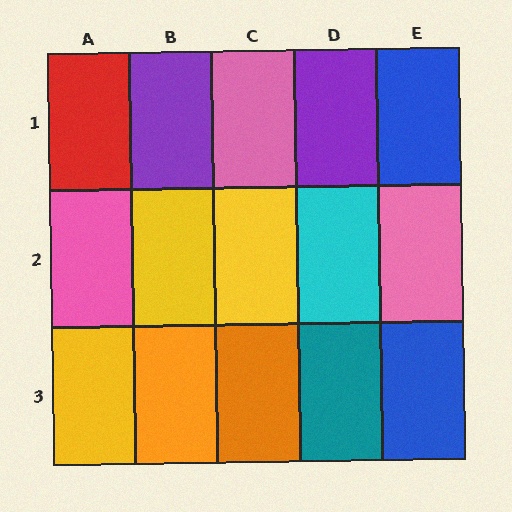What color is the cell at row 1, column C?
Pink.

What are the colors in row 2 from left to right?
Pink, yellow, yellow, cyan, pink.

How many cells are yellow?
3 cells are yellow.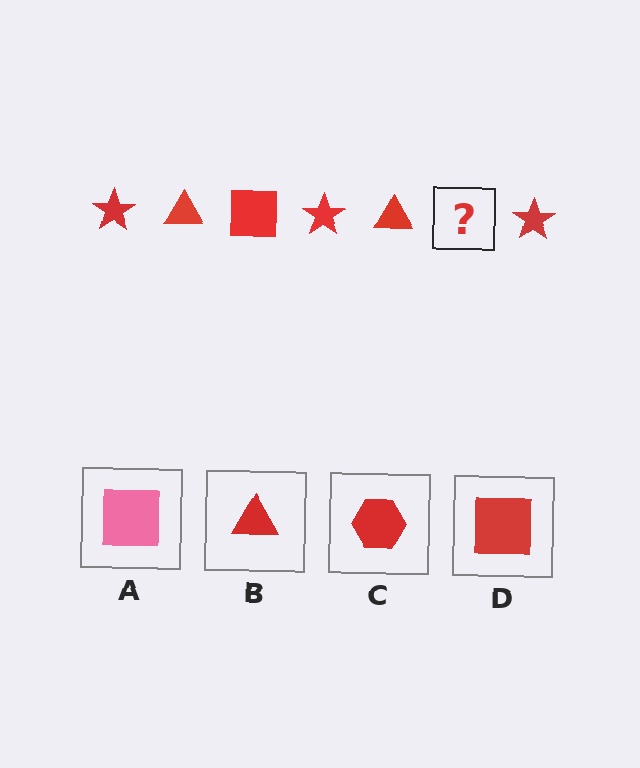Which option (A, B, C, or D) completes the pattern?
D.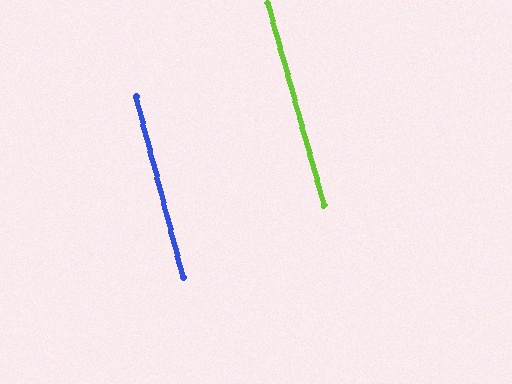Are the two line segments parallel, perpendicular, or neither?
Parallel — their directions differ by only 0.7°.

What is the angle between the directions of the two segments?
Approximately 1 degree.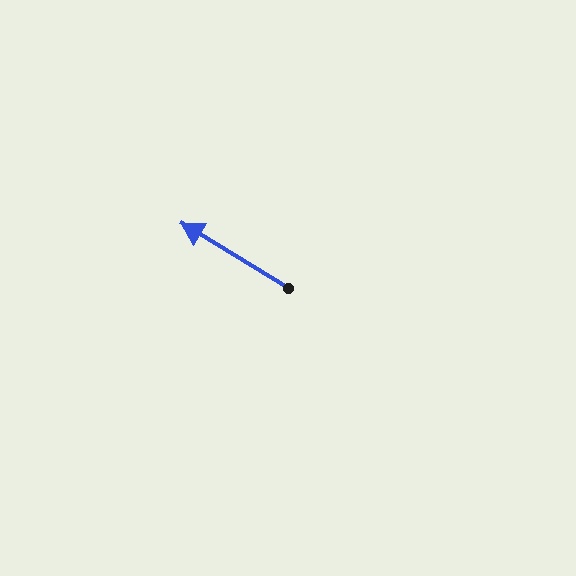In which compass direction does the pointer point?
Northwest.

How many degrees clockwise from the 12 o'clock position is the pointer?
Approximately 301 degrees.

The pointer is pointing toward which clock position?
Roughly 10 o'clock.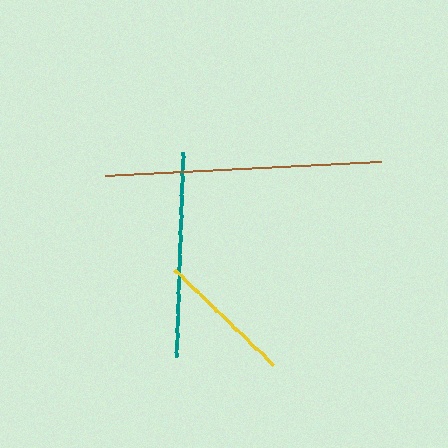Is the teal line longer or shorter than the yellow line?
The teal line is longer than the yellow line.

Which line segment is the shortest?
The yellow line is the shortest at approximately 137 pixels.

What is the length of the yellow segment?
The yellow segment is approximately 137 pixels long.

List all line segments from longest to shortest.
From longest to shortest: brown, teal, yellow.